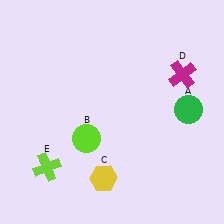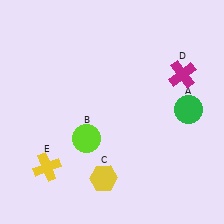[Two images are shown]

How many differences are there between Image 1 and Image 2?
There is 1 difference between the two images.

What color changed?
The cross (E) changed from lime in Image 1 to yellow in Image 2.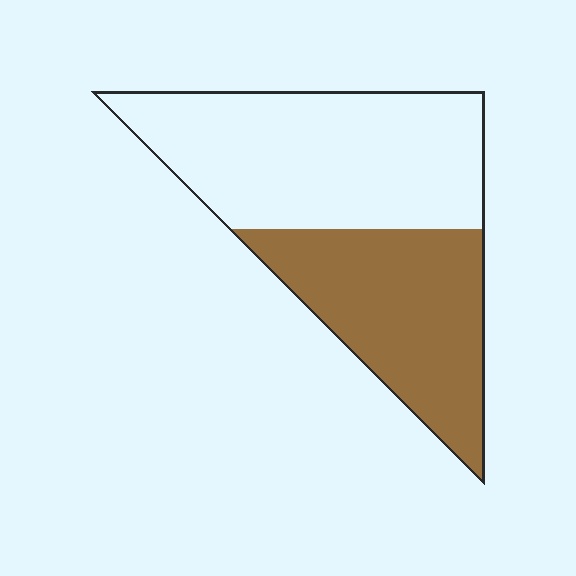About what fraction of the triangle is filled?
About two fifths (2/5).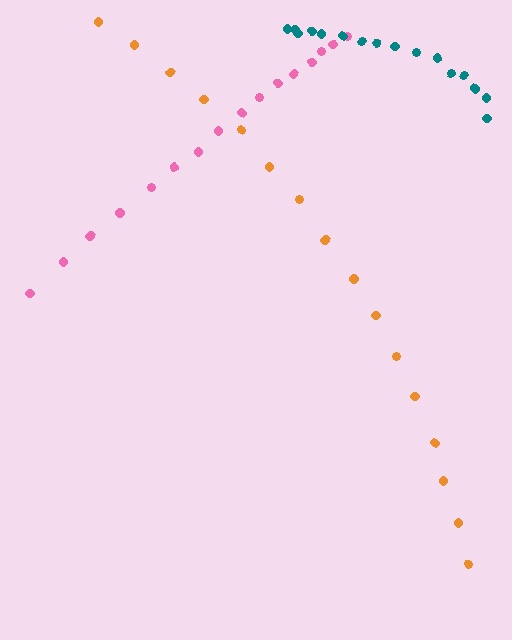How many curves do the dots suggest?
There are 3 distinct paths.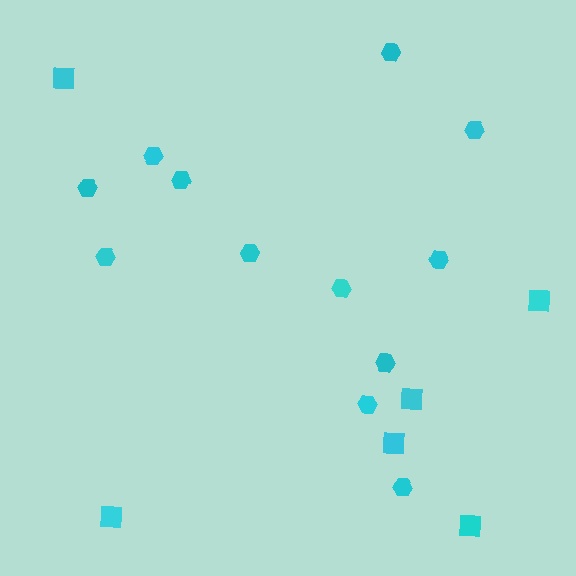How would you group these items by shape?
There are 2 groups: one group of squares (6) and one group of hexagons (12).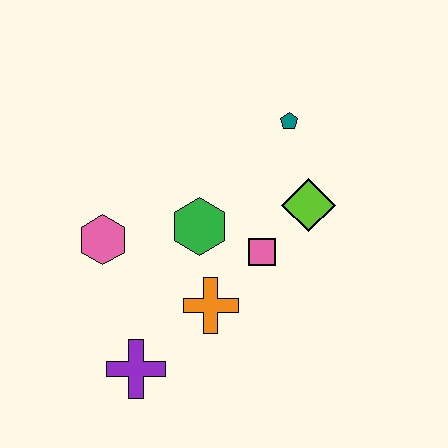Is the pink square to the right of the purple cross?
Yes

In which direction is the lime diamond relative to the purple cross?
The lime diamond is to the right of the purple cross.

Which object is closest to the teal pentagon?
The lime diamond is closest to the teal pentagon.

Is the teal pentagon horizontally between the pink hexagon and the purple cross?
No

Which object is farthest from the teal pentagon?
The purple cross is farthest from the teal pentagon.